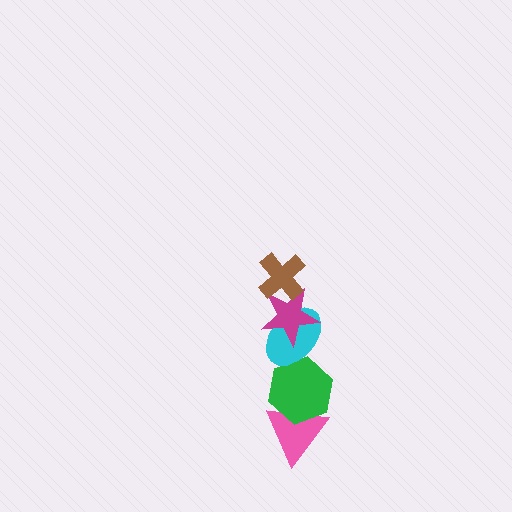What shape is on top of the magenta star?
The brown cross is on top of the magenta star.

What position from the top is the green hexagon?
The green hexagon is 4th from the top.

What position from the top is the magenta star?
The magenta star is 2nd from the top.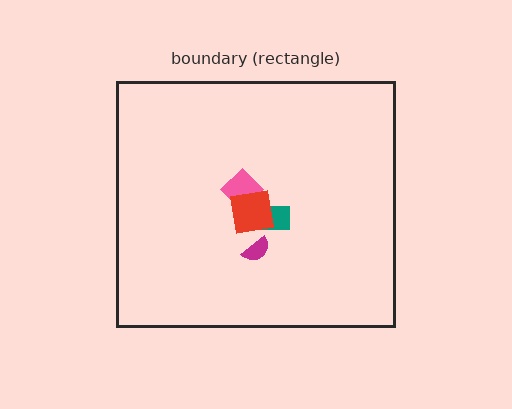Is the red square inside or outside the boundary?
Inside.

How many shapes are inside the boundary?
4 inside, 0 outside.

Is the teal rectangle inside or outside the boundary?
Inside.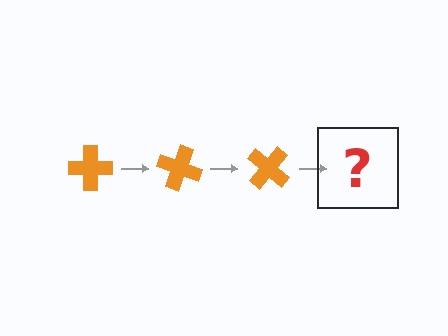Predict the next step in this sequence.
The next step is an orange cross rotated 60 degrees.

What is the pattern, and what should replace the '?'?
The pattern is that the cross rotates 20 degrees each step. The '?' should be an orange cross rotated 60 degrees.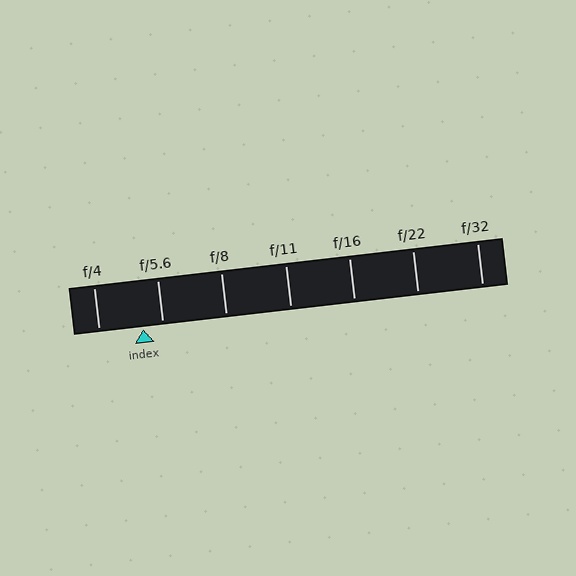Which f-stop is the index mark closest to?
The index mark is closest to f/5.6.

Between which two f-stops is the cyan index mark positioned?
The index mark is between f/4 and f/5.6.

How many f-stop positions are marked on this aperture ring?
There are 7 f-stop positions marked.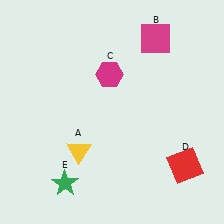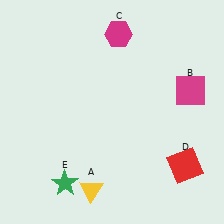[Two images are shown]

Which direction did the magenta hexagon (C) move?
The magenta hexagon (C) moved up.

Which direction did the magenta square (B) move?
The magenta square (B) moved down.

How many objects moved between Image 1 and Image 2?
3 objects moved between the two images.